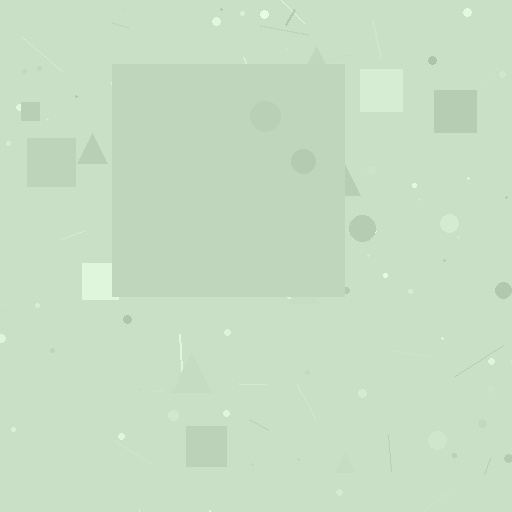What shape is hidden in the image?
A square is hidden in the image.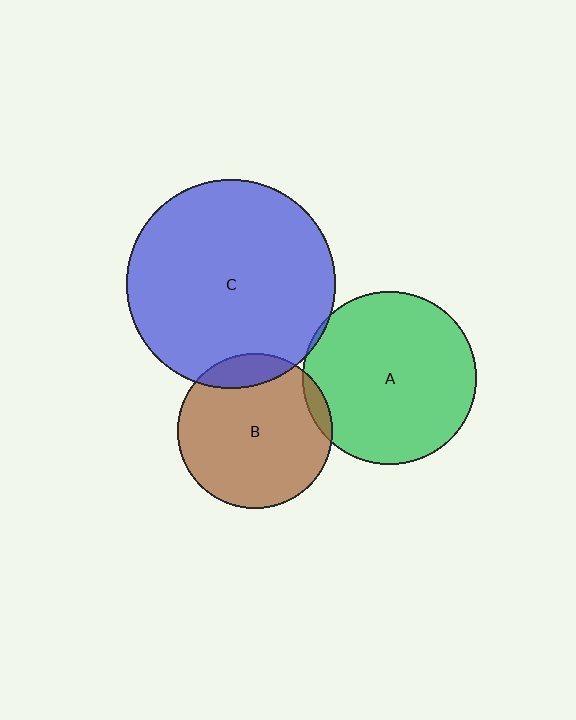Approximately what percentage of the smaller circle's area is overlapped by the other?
Approximately 15%.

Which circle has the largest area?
Circle C (blue).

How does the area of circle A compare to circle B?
Approximately 1.2 times.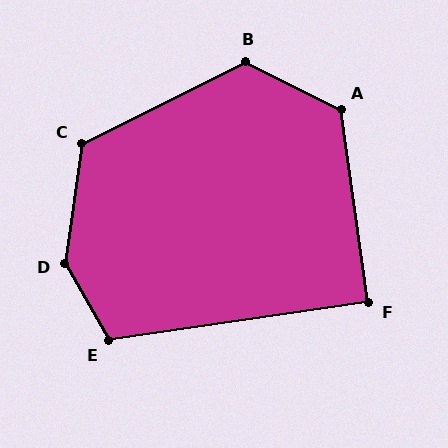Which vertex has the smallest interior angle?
F, at approximately 90 degrees.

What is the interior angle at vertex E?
Approximately 111 degrees (obtuse).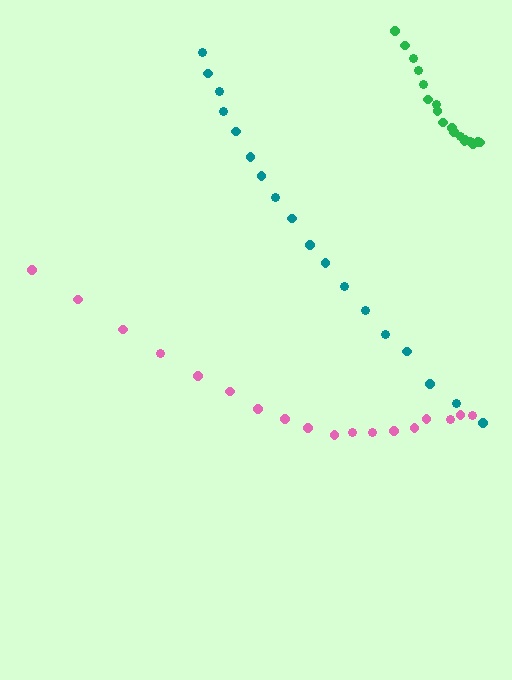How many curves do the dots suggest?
There are 3 distinct paths.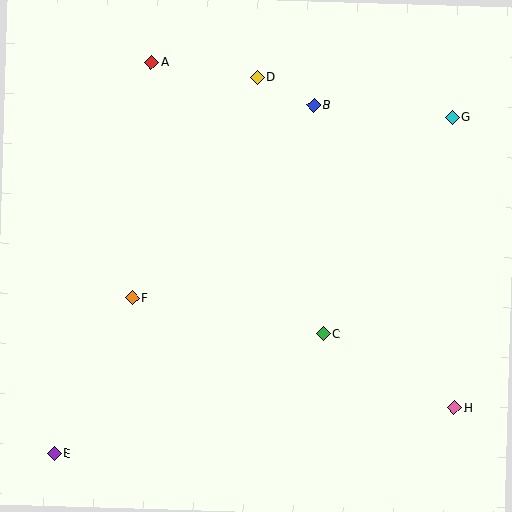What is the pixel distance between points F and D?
The distance between F and D is 253 pixels.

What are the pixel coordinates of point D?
Point D is at (257, 77).